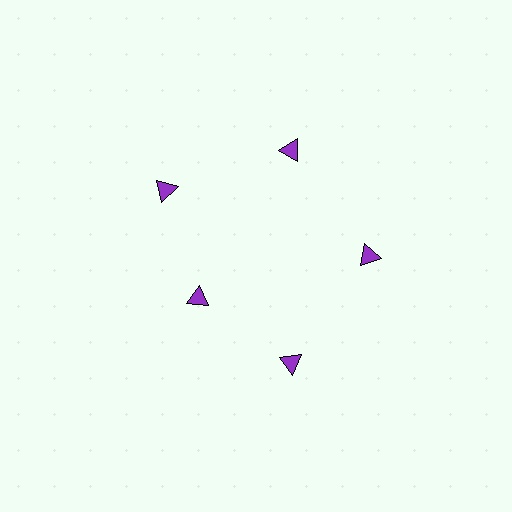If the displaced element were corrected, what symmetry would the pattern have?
It would have 5-fold rotational symmetry — the pattern would map onto itself every 72 degrees.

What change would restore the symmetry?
The symmetry would be restored by moving it outward, back onto the ring so that all 5 triangles sit at equal angles and equal distance from the center.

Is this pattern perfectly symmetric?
No. The 5 purple triangles are arranged in a ring, but one element near the 8 o'clock position is pulled inward toward the center, breaking the 5-fold rotational symmetry.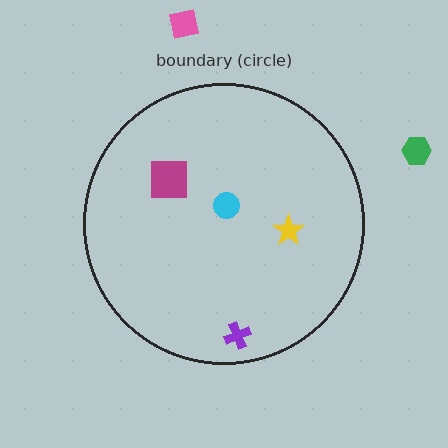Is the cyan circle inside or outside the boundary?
Inside.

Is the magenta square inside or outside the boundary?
Inside.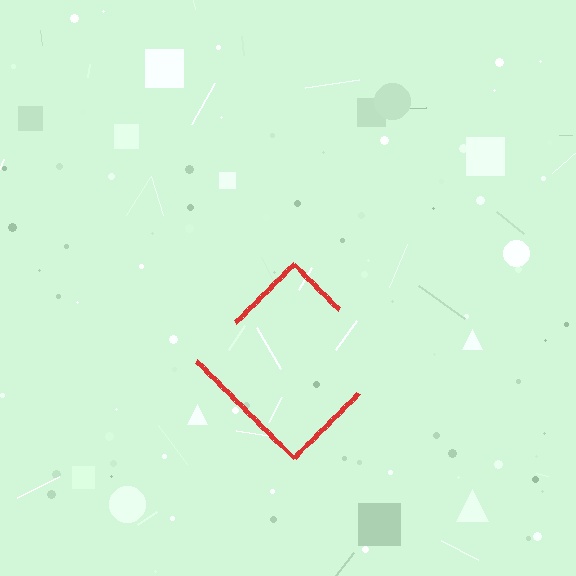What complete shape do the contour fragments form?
The contour fragments form a diamond.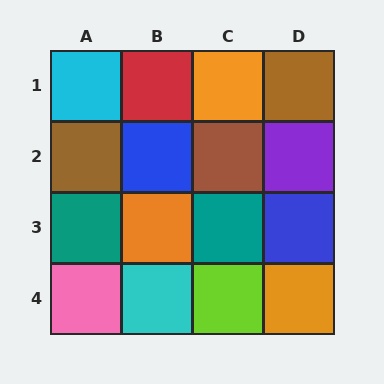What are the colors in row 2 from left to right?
Brown, blue, brown, purple.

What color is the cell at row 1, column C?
Orange.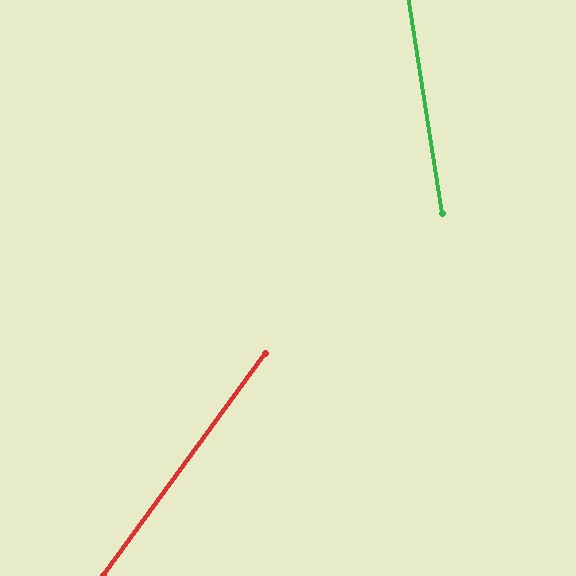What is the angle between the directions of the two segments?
Approximately 45 degrees.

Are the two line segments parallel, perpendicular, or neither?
Neither parallel nor perpendicular — they differ by about 45°.